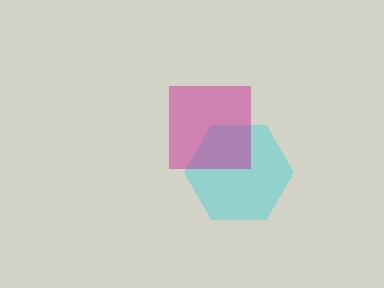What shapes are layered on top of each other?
The layered shapes are: a cyan hexagon, a magenta square.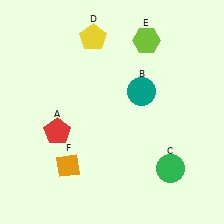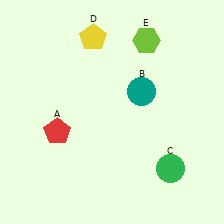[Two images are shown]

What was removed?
The orange diamond (F) was removed in Image 2.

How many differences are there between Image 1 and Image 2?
There is 1 difference between the two images.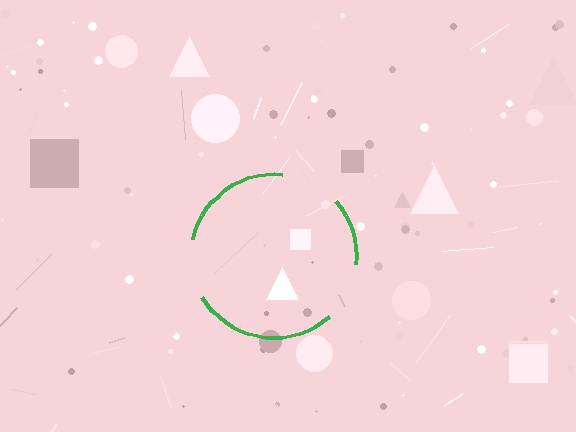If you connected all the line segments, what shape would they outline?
They would outline a circle.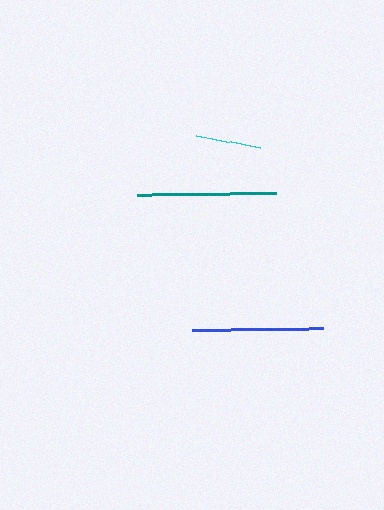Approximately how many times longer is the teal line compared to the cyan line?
The teal line is approximately 2.2 times the length of the cyan line.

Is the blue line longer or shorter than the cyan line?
The blue line is longer than the cyan line.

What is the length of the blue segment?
The blue segment is approximately 131 pixels long.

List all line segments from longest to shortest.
From longest to shortest: teal, blue, cyan.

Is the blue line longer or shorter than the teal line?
The teal line is longer than the blue line.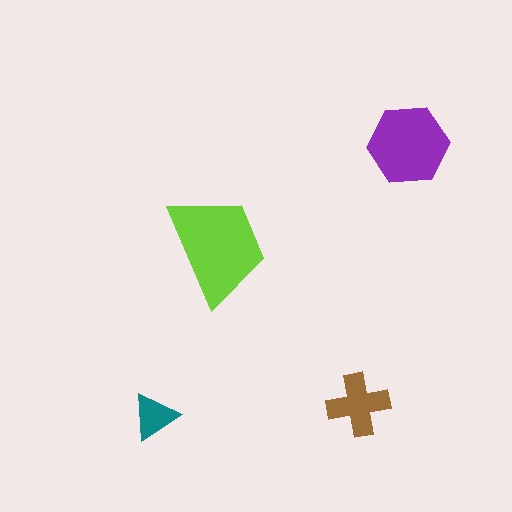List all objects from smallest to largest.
The teal triangle, the brown cross, the purple hexagon, the lime trapezoid.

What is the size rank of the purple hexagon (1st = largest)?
2nd.